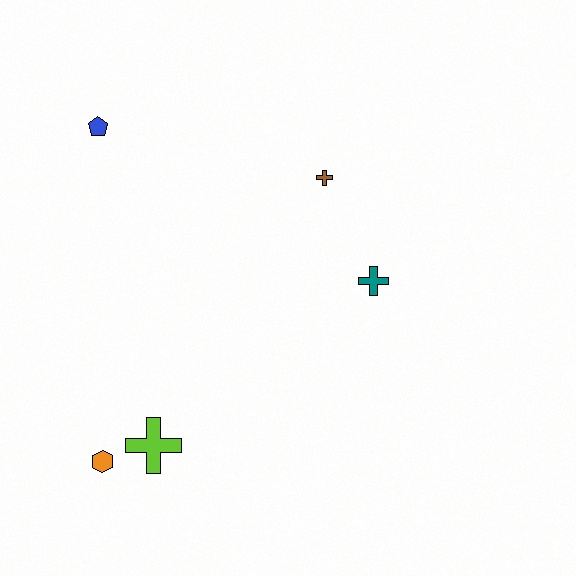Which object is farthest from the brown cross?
The orange hexagon is farthest from the brown cross.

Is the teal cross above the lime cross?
Yes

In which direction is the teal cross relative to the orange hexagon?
The teal cross is to the right of the orange hexagon.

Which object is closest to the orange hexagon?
The lime cross is closest to the orange hexagon.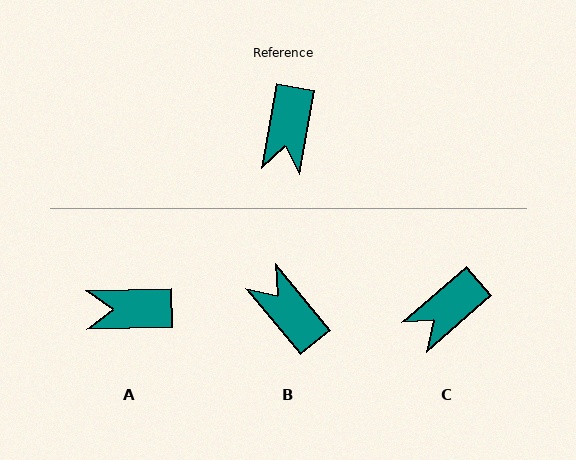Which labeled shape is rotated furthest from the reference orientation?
B, about 131 degrees away.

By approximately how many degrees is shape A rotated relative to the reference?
Approximately 79 degrees clockwise.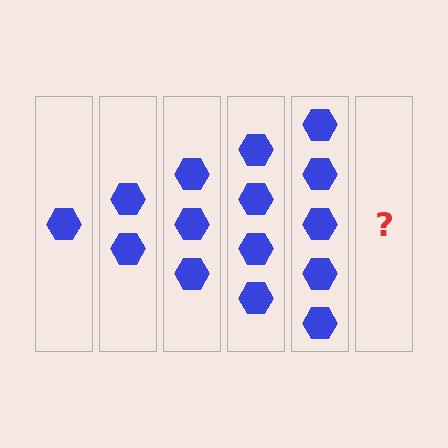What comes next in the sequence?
The next element should be 6 hexagons.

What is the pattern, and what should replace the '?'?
The pattern is that each step adds one more hexagon. The '?' should be 6 hexagons.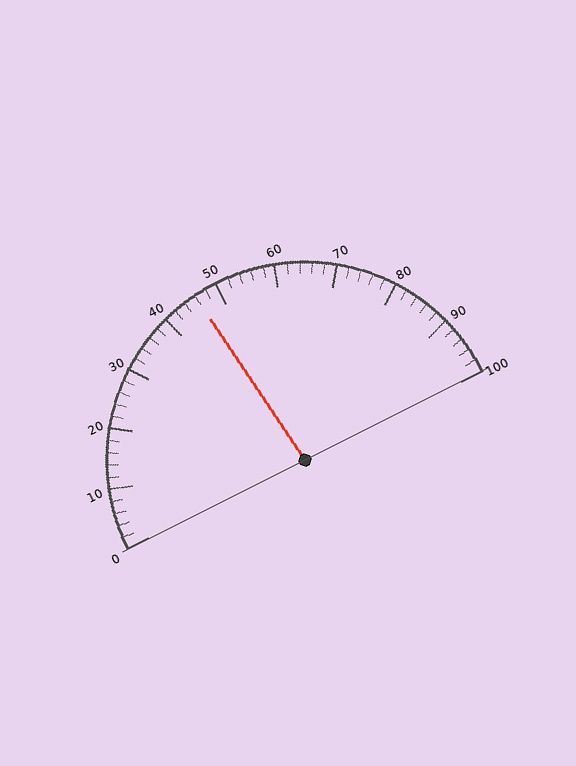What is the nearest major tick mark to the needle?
The nearest major tick mark is 50.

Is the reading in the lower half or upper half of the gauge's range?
The reading is in the lower half of the range (0 to 100).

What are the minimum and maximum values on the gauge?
The gauge ranges from 0 to 100.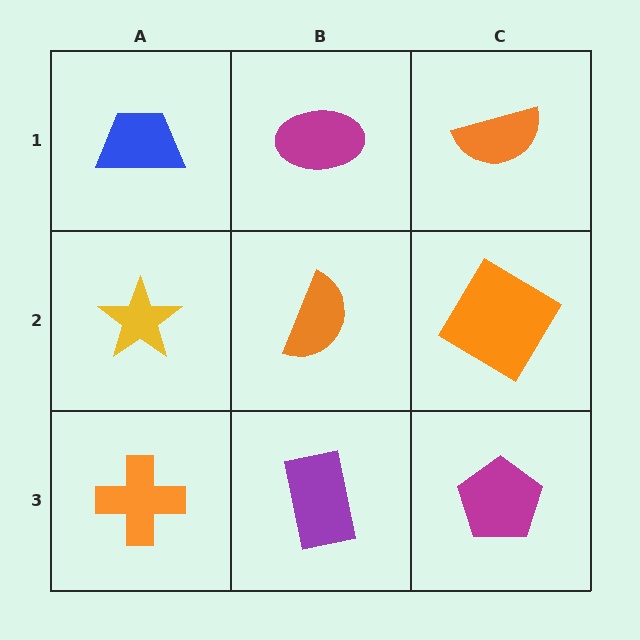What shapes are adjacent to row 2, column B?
A magenta ellipse (row 1, column B), a purple rectangle (row 3, column B), a yellow star (row 2, column A), an orange diamond (row 2, column C).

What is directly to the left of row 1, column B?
A blue trapezoid.